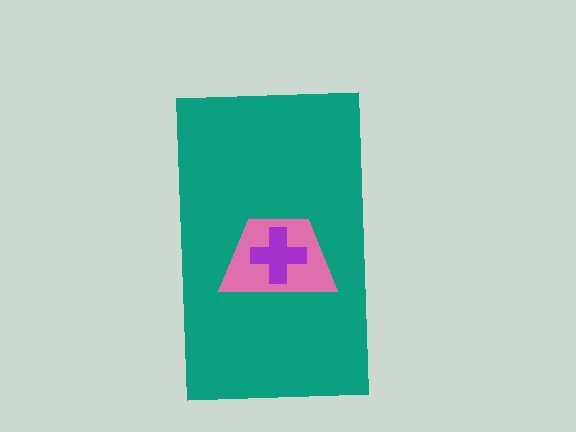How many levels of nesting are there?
3.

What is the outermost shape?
The teal rectangle.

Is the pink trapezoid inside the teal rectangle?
Yes.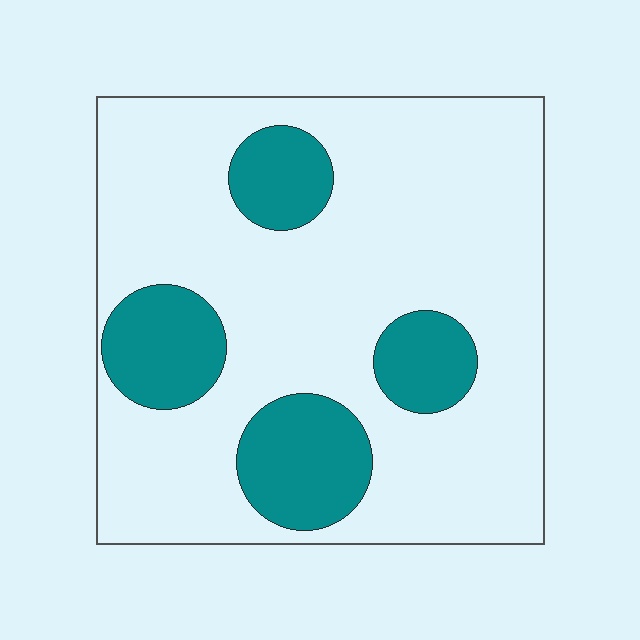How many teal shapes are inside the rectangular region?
4.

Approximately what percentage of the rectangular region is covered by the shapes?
Approximately 20%.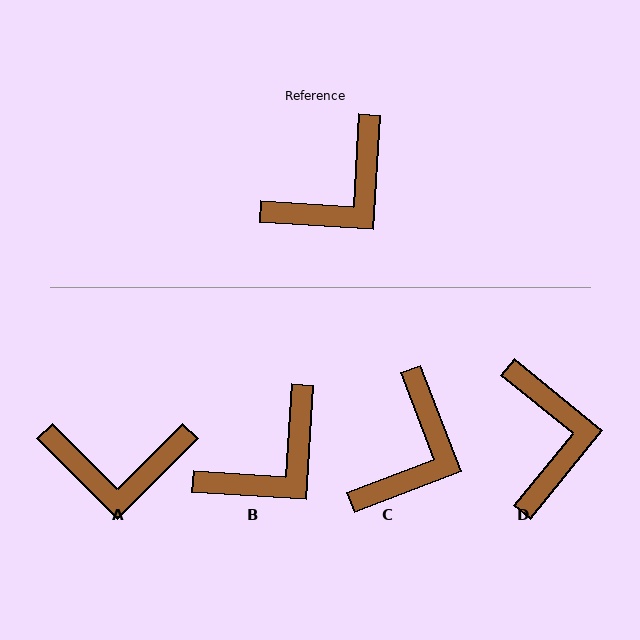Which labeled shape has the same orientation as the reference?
B.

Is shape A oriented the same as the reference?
No, it is off by about 41 degrees.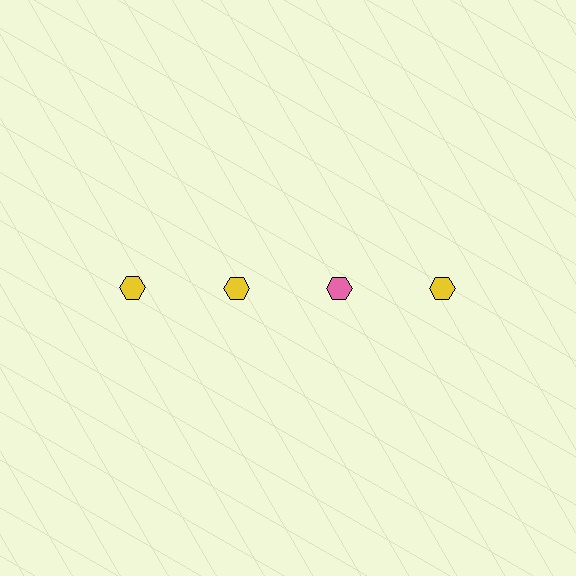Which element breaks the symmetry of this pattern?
The pink hexagon in the top row, center column breaks the symmetry. All other shapes are yellow hexagons.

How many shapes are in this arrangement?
There are 4 shapes arranged in a grid pattern.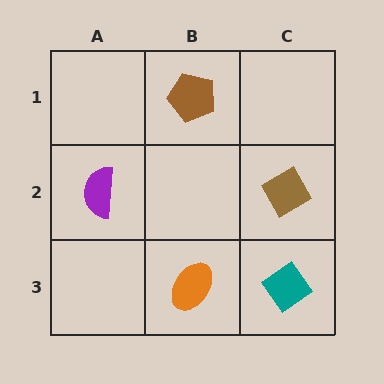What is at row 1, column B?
A brown pentagon.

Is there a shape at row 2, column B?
No, that cell is empty.